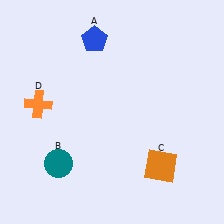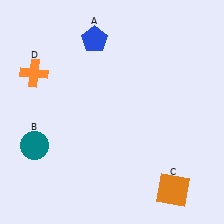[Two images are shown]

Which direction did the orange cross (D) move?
The orange cross (D) moved up.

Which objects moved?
The objects that moved are: the teal circle (B), the orange square (C), the orange cross (D).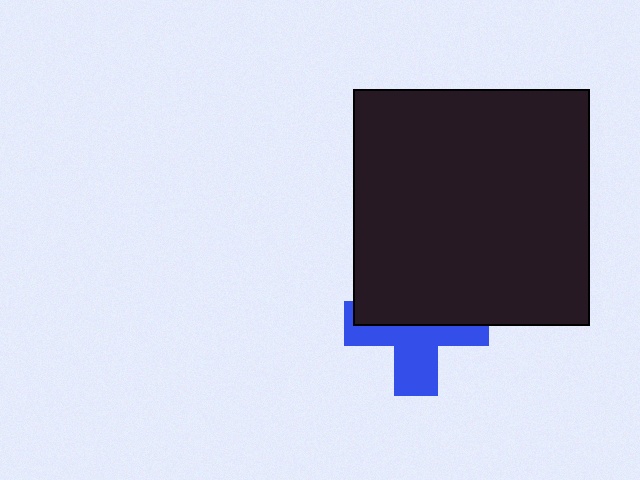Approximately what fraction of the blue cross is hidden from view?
Roughly 50% of the blue cross is hidden behind the black square.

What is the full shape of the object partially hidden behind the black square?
The partially hidden object is a blue cross.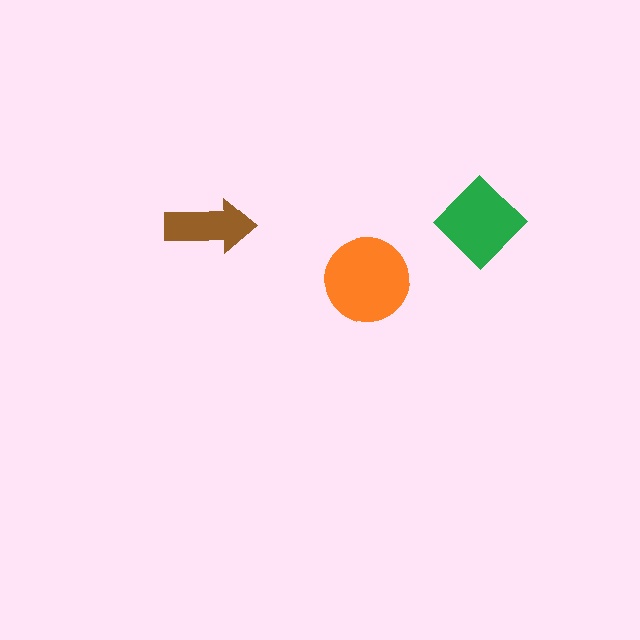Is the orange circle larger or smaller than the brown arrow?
Larger.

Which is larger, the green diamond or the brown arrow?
The green diamond.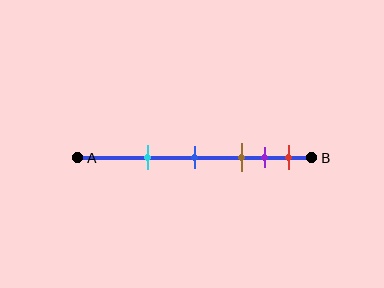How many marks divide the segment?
There are 5 marks dividing the segment.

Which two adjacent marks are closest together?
The purple and red marks are the closest adjacent pair.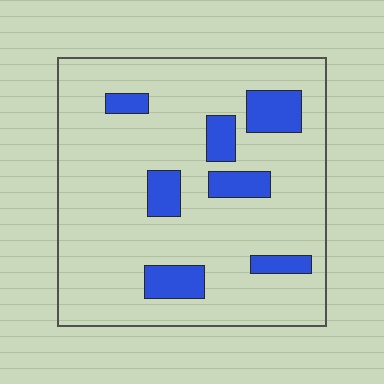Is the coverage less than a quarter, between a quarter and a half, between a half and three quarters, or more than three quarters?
Less than a quarter.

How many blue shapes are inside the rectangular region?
7.